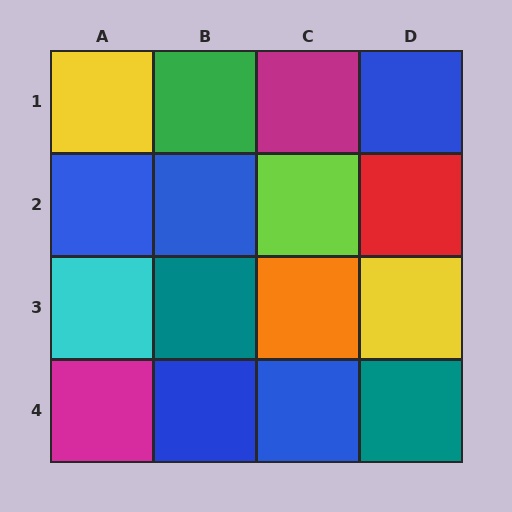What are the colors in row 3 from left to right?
Cyan, teal, orange, yellow.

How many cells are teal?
2 cells are teal.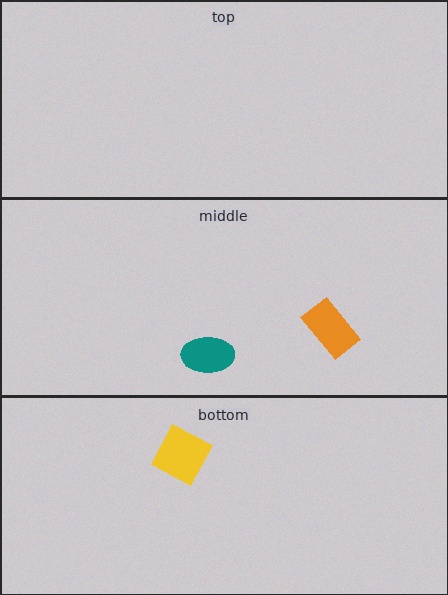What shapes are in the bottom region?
The yellow square.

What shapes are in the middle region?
The teal ellipse, the orange rectangle.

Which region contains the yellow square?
The bottom region.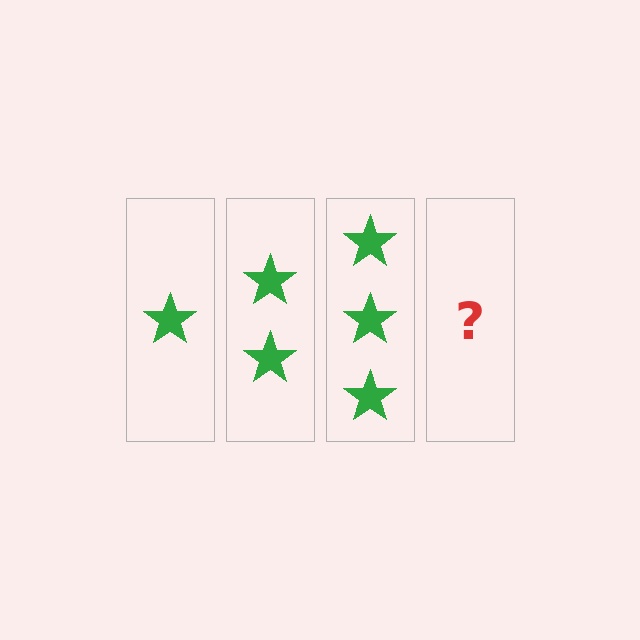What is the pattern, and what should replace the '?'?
The pattern is that each step adds one more star. The '?' should be 4 stars.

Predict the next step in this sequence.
The next step is 4 stars.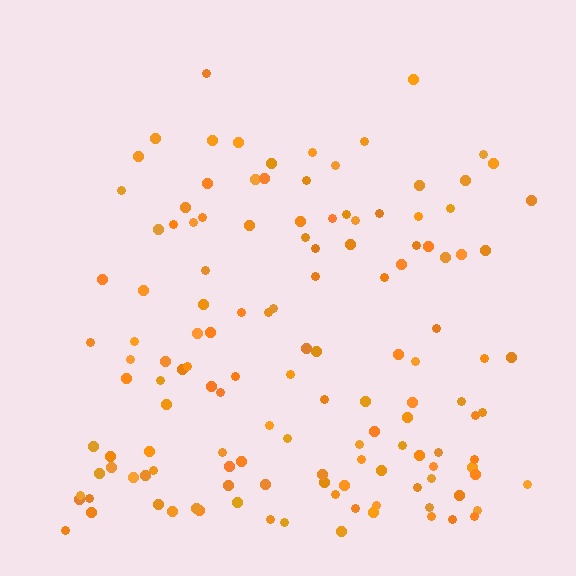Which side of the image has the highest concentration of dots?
The bottom.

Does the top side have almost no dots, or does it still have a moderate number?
Still a moderate number, just noticeably fewer than the bottom.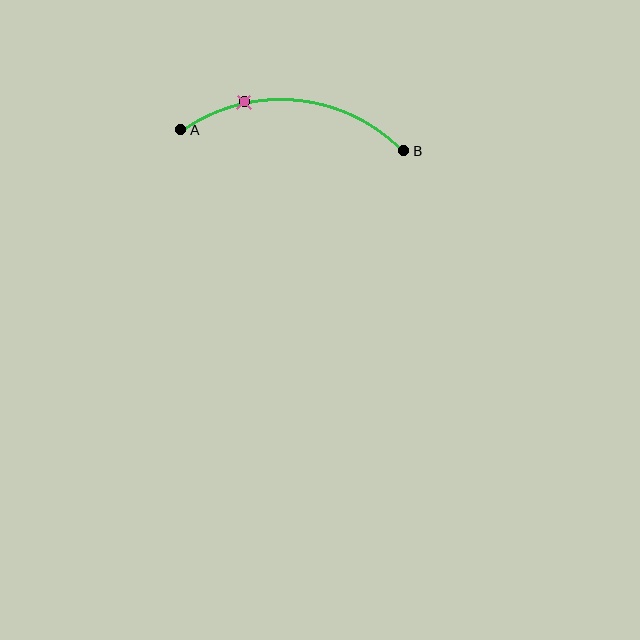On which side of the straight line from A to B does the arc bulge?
The arc bulges above the straight line connecting A and B.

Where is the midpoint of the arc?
The arc midpoint is the point on the curve farthest from the straight line joining A and B. It sits above that line.